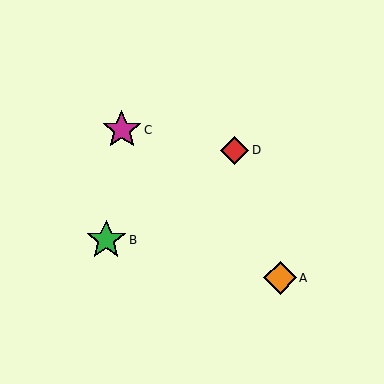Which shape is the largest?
The green star (labeled B) is the largest.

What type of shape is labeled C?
Shape C is a magenta star.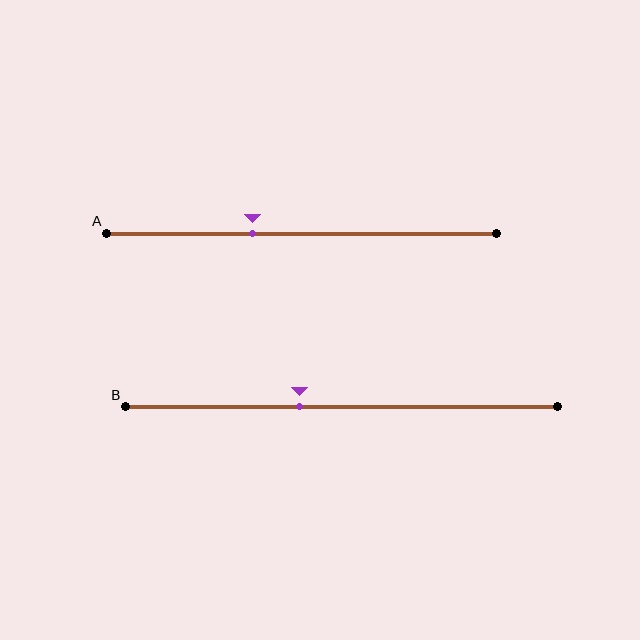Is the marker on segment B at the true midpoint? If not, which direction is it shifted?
No, the marker on segment B is shifted to the left by about 10% of the segment length.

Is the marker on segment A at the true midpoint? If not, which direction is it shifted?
No, the marker on segment A is shifted to the left by about 13% of the segment length.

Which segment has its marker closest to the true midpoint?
Segment B has its marker closest to the true midpoint.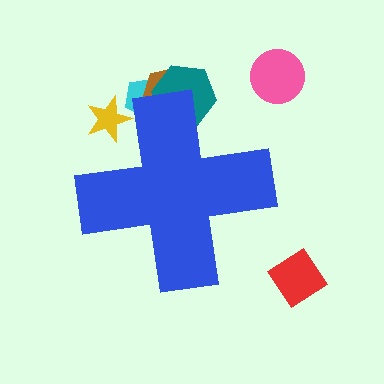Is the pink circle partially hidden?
No, the pink circle is fully visible.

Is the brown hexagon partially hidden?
Yes, the brown hexagon is partially hidden behind the blue cross.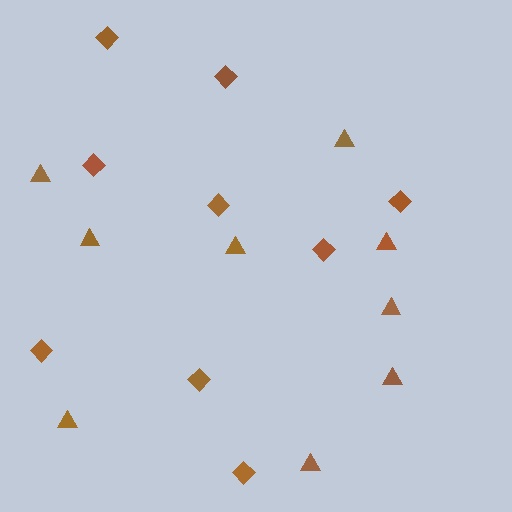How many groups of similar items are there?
There are 2 groups: one group of triangles (9) and one group of diamonds (9).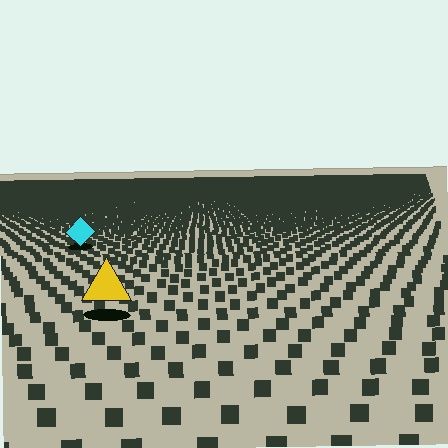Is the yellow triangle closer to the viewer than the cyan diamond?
Yes. The yellow triangle is closer — you can tell from the texture gradient: the ground texture is coarser near it.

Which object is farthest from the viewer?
The cyan diamond is farthest from the viewer. It appears smaller and the ground texture around it is denser.